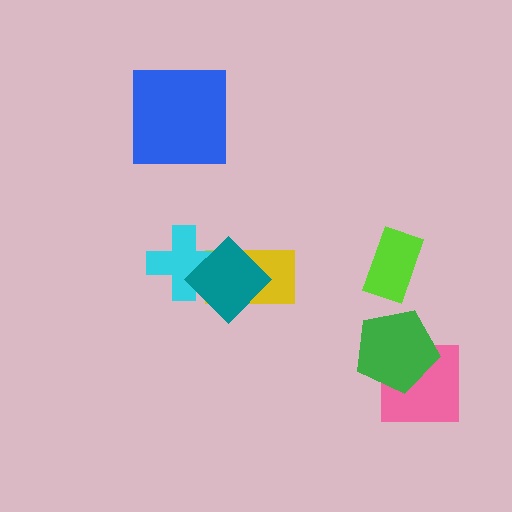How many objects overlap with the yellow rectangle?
2 objects overlap with the yellow rectangle.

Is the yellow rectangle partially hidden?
Yes, it is partially covered by another shape.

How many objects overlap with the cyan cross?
2 objects overlap with the cyan cross.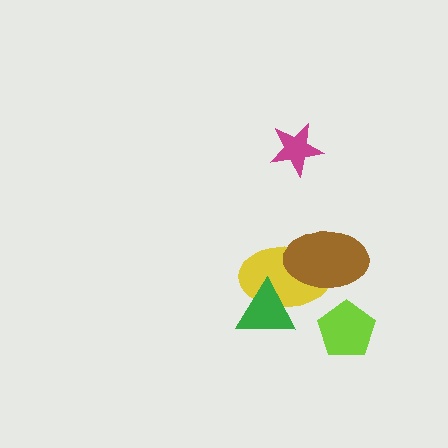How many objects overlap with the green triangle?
1 object overlaps with the green triangle.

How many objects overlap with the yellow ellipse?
2 objects overlap with the yellow ellipse.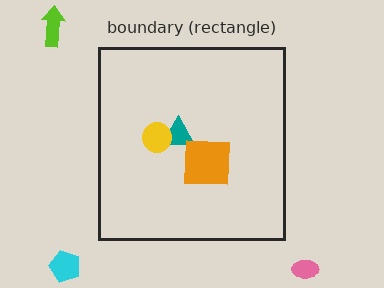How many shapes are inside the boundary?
3 inside, 3 outside.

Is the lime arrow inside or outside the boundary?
Outside.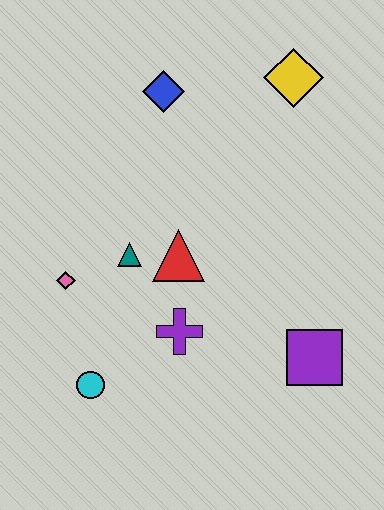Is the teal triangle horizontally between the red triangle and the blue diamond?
No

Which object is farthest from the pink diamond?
The yellow diamond is farthest from the pink diamond.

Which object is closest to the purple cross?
The red triangle is closest to the purple cross.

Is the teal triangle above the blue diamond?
No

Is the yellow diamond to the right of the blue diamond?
Yes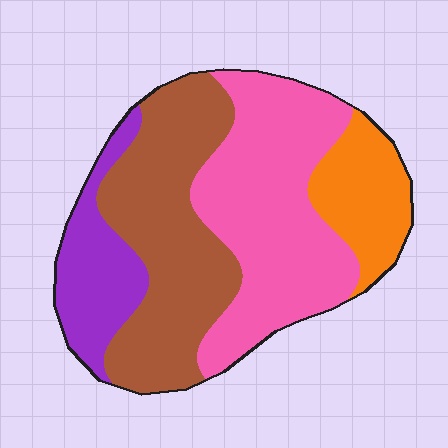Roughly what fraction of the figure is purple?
Purple covers 15% of the figure.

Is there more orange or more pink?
Pink.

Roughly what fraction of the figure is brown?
Brown covers 34% of the figure.